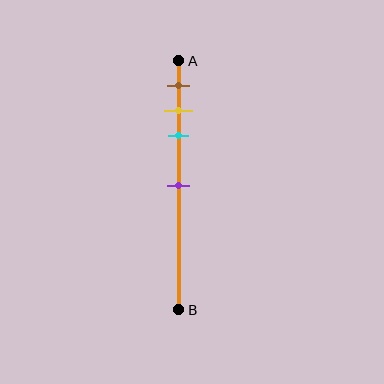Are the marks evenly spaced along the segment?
No, the marks are not evenly spaced.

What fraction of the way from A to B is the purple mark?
The purple mark is approximately 50% (0.5) of the way from A to B.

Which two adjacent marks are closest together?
The yellow and cyan marks are the closest adjacent pair.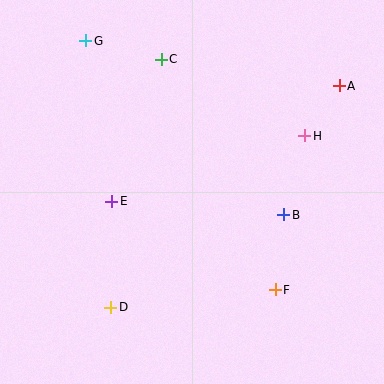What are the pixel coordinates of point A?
Point A is at (339, 86).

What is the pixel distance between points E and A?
The distance between E and A is 255 pixels.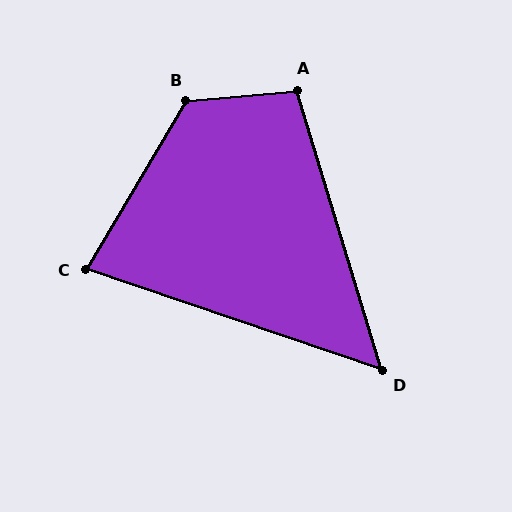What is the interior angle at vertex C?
Approximately 78 degrees (acute).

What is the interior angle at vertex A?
Approximately 102 degrees (obtuse).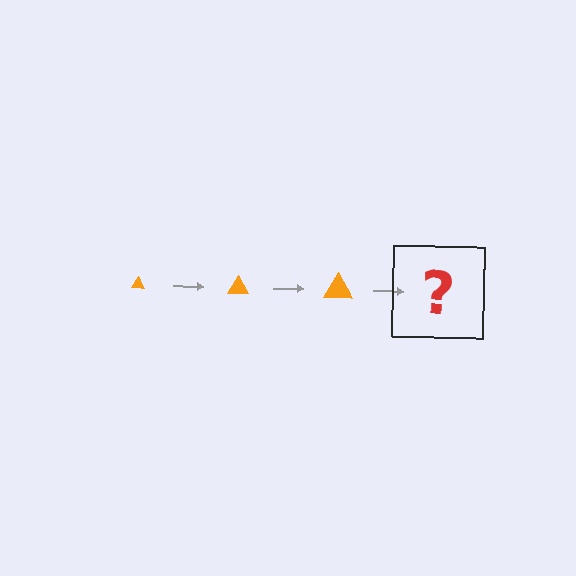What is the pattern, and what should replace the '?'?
The pattern is that the triangle gets progressively larger each step. The '?' should be an orange triangle, larger than the previous one.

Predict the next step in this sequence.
The next step is an orange triangle, larger than the previous one.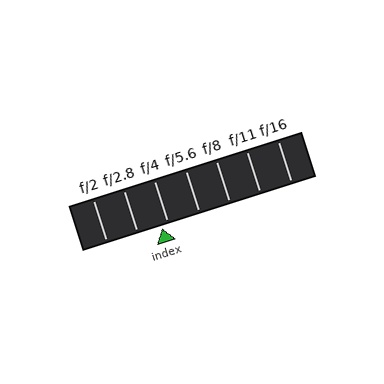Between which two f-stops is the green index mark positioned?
The index mark is between f/2.8 and f/4.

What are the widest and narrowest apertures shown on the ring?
The widest aperture shown is f/2 and the narrowest is f/16.